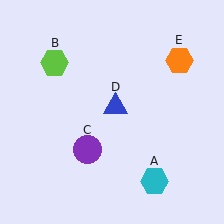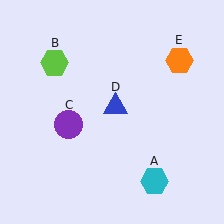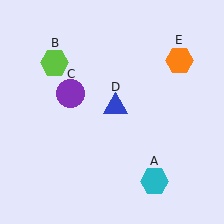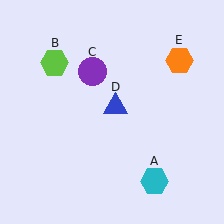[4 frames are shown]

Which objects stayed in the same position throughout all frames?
Cyan hexagon (object A) and lime hexagon (object B) and blue triangle (object D) and orange hexagon (object E) remained stationary.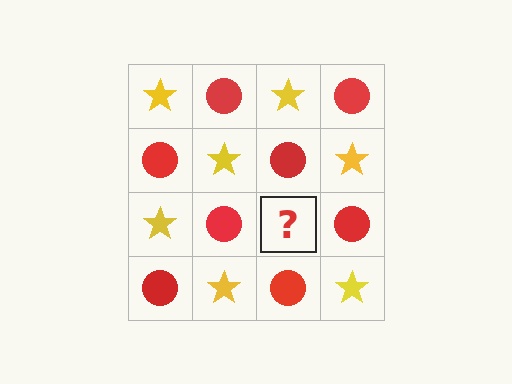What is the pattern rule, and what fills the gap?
The rule is that it alternates yellow star and red circle in a checkerboard pattern. The gap should be filled with a yellow star.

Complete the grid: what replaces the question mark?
The question mark should be replaced with a yellow star.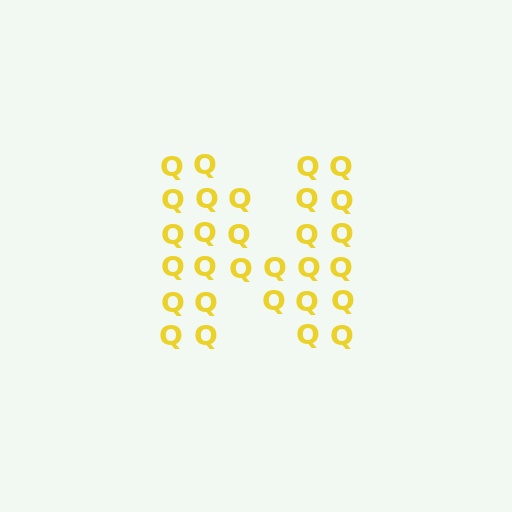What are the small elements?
The small elements are letter Q's.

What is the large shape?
The large shape is the letter N.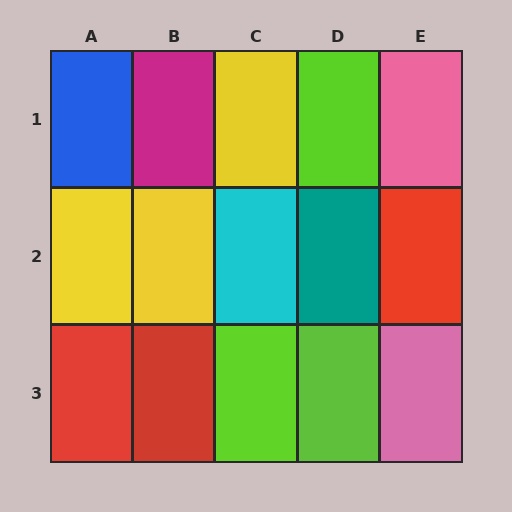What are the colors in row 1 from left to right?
Blue, magenta, yellow, lime, pink.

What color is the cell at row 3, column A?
Red.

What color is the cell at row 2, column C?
Cyan.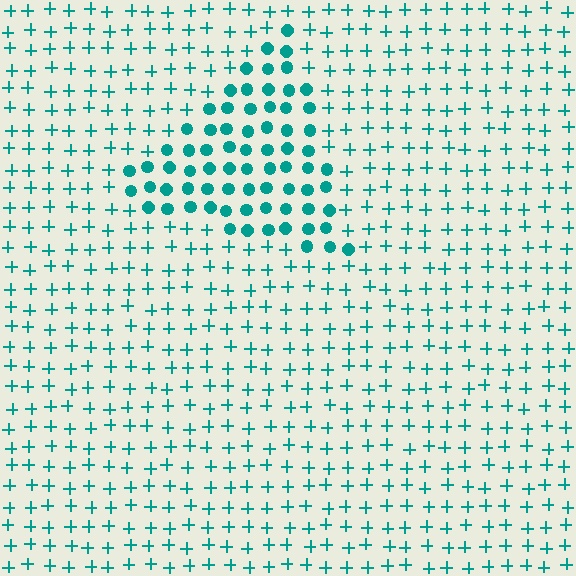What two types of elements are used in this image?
The image uses circles inside the triangle region and plus signs outside it.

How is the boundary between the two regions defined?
The boundary is defined by a change in element shape: circles inside vs. plus signs outside. All elements share the same color and spacing.